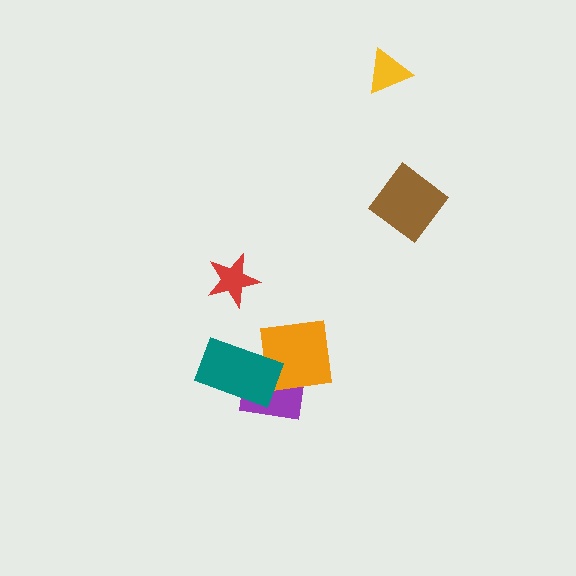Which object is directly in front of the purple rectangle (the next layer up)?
The orange square is directly in front of the purple rectangle.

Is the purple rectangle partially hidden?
Yes, it is partially covered by another shape.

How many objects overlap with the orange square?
2 objects overlap with the orange square.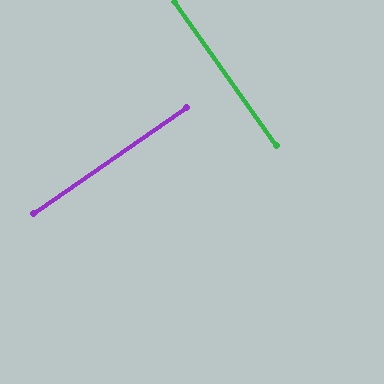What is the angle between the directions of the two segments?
Approximately 89 degrees.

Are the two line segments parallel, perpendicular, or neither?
Perpendicular — they meet at approximately 89°.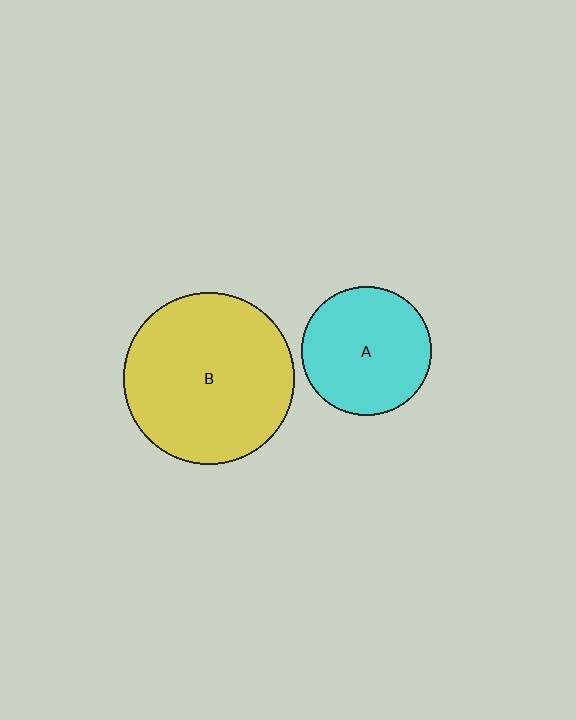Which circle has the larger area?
Circle B (yellow).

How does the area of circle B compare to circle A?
Approximately 1.8 times.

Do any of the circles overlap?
No, none of the circles overlap.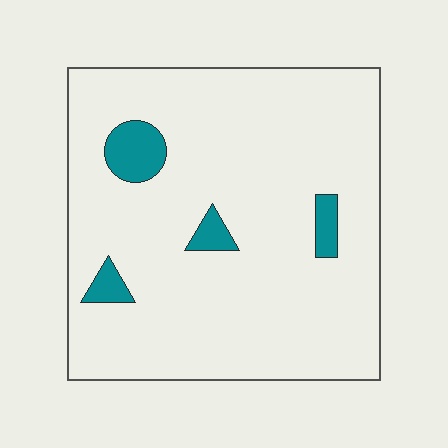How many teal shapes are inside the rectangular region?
4.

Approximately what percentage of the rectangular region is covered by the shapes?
Approximately 5%.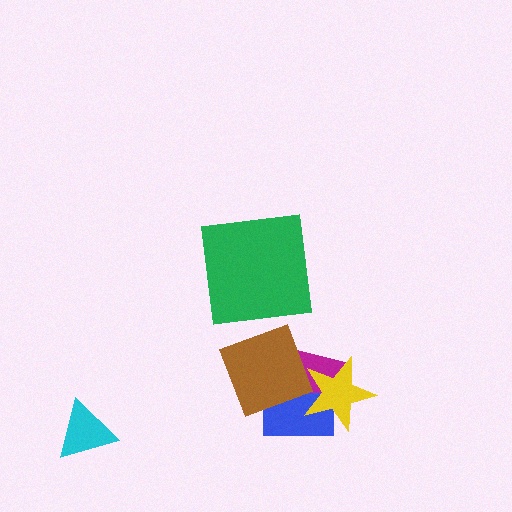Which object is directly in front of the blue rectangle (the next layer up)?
The brown square is directly in front of the blue rectangle.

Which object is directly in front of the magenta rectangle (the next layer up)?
The blue rectangle is directly in front of the magenta rectangle.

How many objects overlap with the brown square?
2 objects overlap with the brown square.